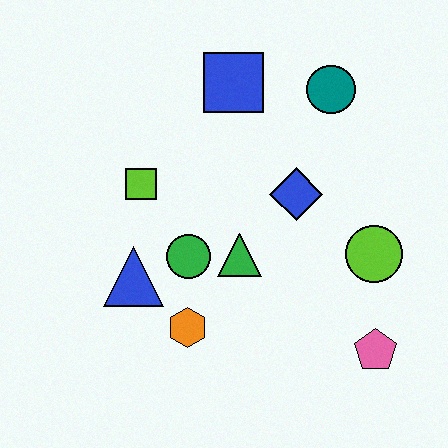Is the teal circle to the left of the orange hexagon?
No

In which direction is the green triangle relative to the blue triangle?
The green triangle is to the right of the blue triangle.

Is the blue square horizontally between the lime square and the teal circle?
Yes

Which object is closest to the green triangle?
The green circle is closest to the green triangle.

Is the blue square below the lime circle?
No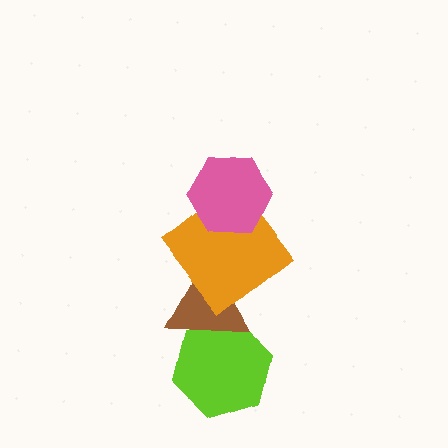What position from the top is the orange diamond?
The orange diamond is 2nd from the top.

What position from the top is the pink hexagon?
The pink hexagon is 1st from the top.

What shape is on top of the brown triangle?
The orange diamond is on top of the brown triangle.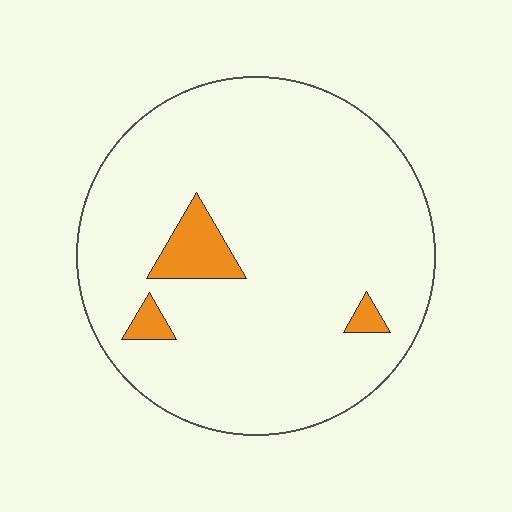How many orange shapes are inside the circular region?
3.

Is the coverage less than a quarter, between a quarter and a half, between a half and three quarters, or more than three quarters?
Less than a quarter.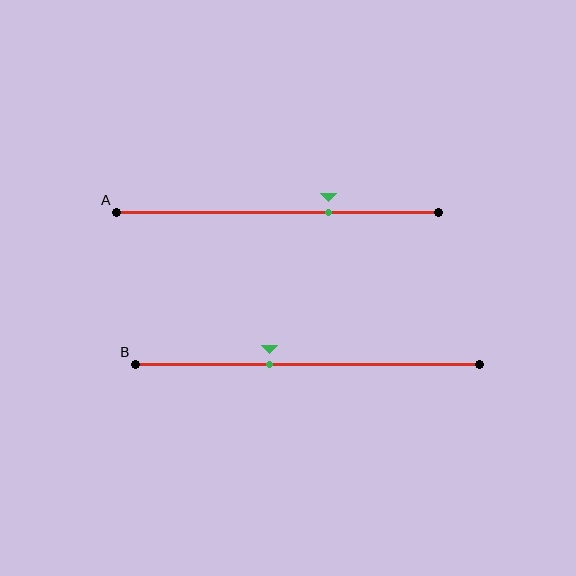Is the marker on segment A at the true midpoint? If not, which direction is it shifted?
No, the marker on segment A is shifted to the right by about 16% of the segment length.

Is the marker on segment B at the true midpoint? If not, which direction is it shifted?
No, the marker on segment B is shifted to the left by about 11% of the segment length.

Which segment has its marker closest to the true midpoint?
Segment B has its marker closest to the true midpoint.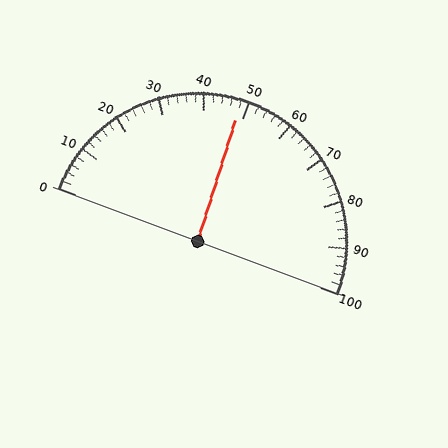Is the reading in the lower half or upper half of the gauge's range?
The reading is in the lower half of the range (0 to 100).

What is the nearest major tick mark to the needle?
The nearest major tick mark is 50.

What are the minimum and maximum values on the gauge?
The gauge ranges from 0 to 100.